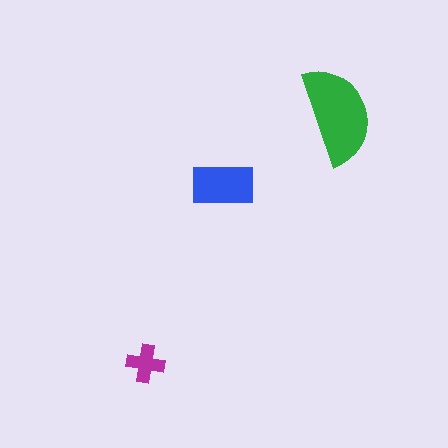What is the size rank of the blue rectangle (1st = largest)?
2nd.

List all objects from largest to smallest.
The green semicircle, the blue rectangle, the magenta cross.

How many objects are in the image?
There are 3 objects in the image.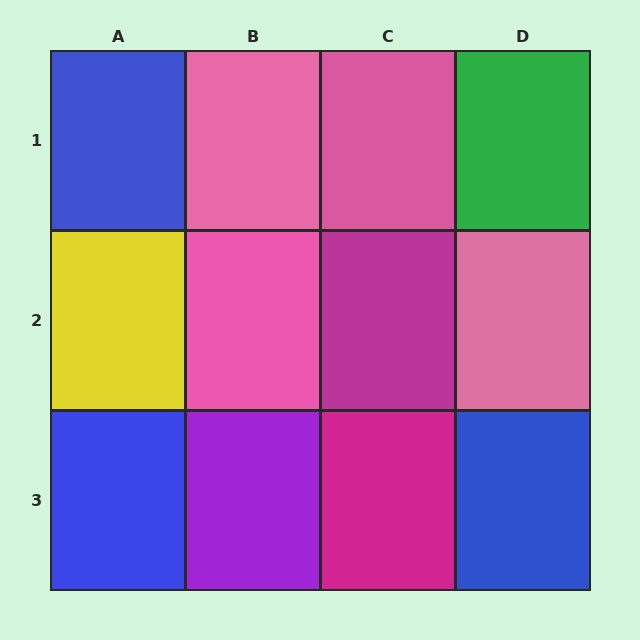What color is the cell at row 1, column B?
Pink.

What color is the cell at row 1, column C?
Pink.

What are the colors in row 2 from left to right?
Yellow, pink, magenta, pink.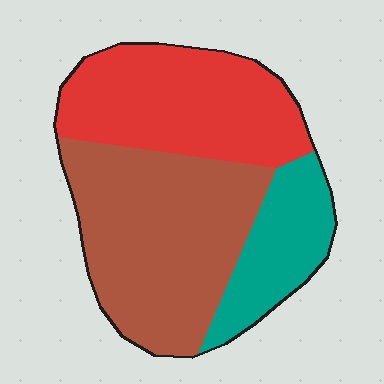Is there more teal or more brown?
Brown.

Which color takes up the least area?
Teal, at roughly 20%.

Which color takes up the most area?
Brown, at roughly 45%.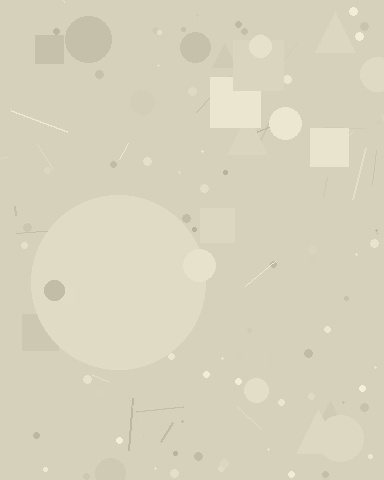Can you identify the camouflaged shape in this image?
The camouflaged shape is a circle.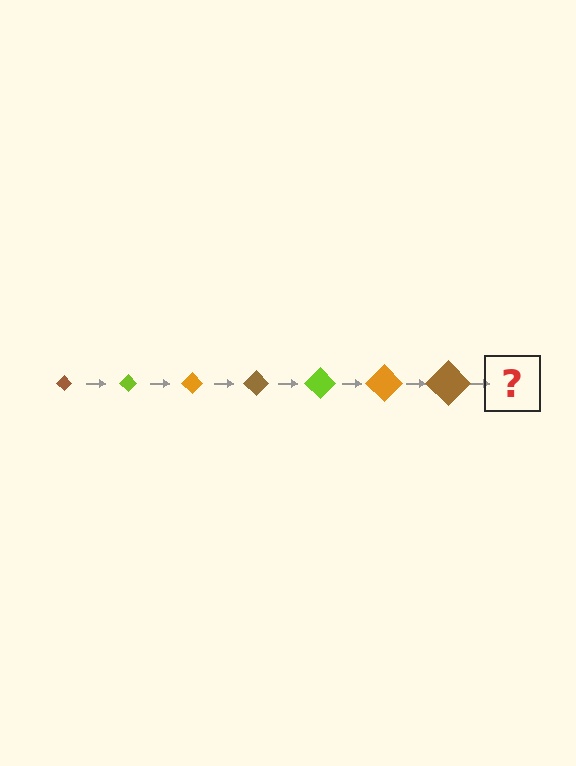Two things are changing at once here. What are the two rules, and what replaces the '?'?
The two rules are that the diamond grows larger each step and the color cycles through brown, lime, and orange. The '?' should be a lime diamond, larger than the previous one.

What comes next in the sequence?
The next element should be a lime diamond, larger than the previous one.